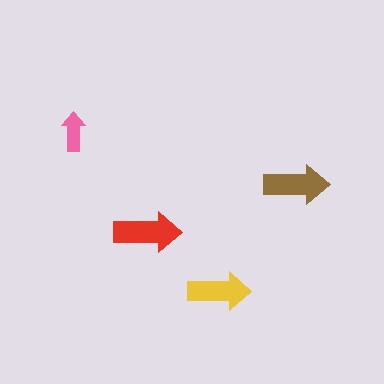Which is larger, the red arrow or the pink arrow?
The red one.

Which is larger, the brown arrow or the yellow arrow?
The brown one.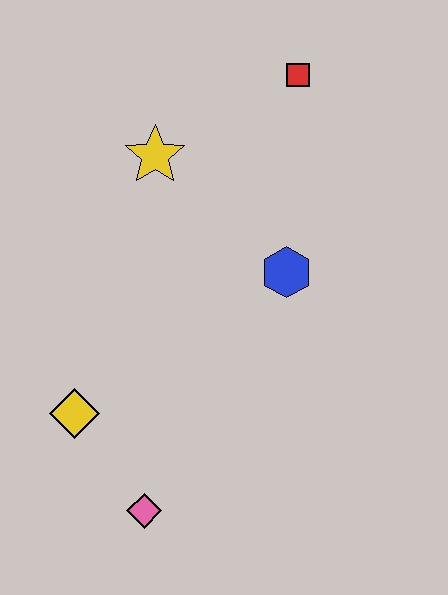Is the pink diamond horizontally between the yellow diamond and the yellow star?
Yes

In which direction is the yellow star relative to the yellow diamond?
The yellow star is above the yellow diamond.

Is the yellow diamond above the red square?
No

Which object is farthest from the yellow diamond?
The red square is farthest from the yellow diamond.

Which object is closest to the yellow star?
The red square is closest to the yellow star.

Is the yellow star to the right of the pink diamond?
Yes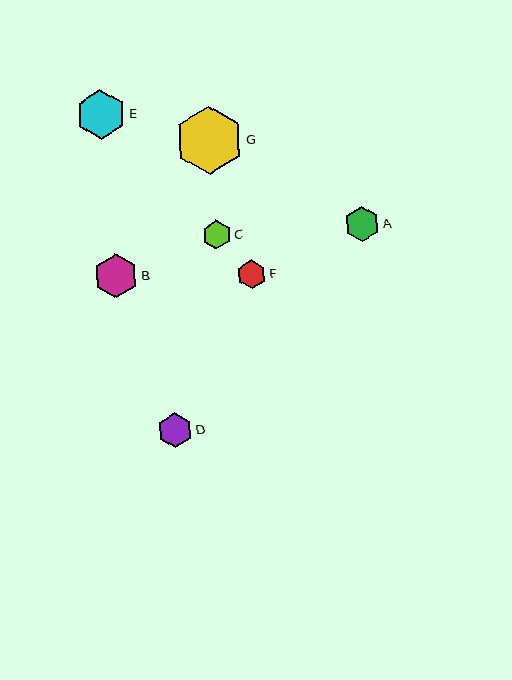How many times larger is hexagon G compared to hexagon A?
Hexagon G is approximately 2.0 times the size of hexagon A.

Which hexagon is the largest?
Hexagon G is the largest with a size of approximately 68 pixels.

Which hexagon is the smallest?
Hexagon C is the smallest with a size of approximately 29 pixels.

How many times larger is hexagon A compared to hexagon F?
Hexagon A is approximately 1.2 times the size of hexagon F.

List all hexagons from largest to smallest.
From largest to smallest: G, E, B, A, D, F, C.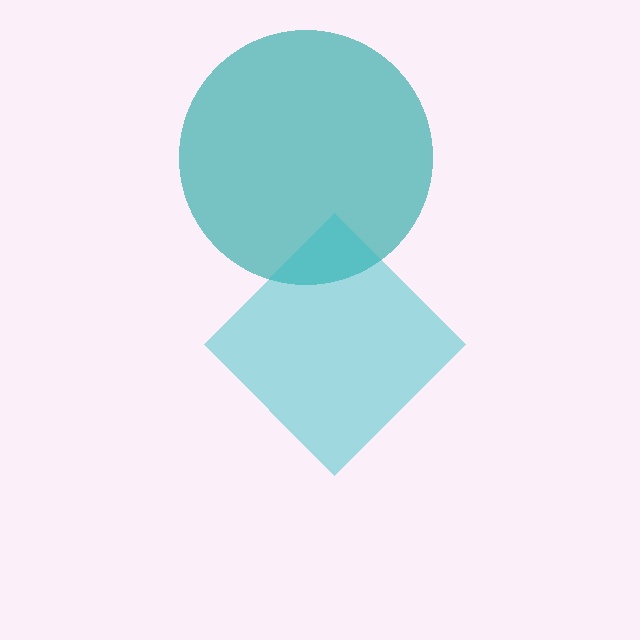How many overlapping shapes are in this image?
There are 2 overlapping shapes in the image.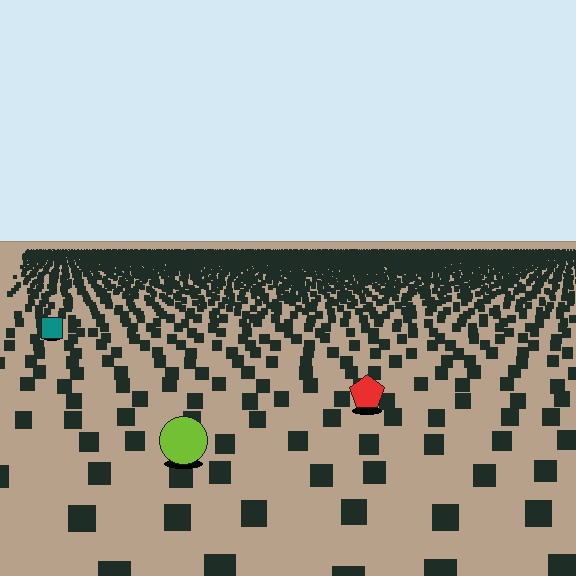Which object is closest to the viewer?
The lime circle is closest. The texture marks near it are larger and more spread out.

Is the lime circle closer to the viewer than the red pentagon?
Yes. The lime circle is closer — you can tell from the texture gradient: the ground texture is coarser near it.